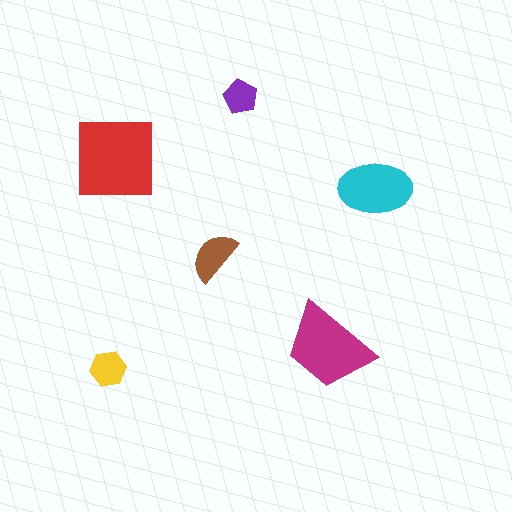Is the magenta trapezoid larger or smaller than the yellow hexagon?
Larger.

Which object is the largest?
The red square.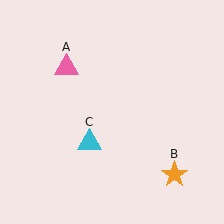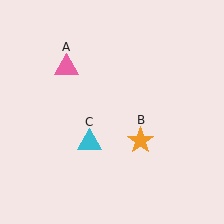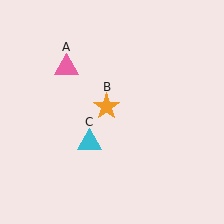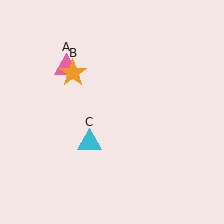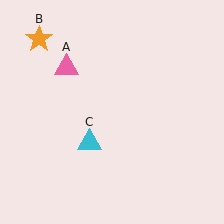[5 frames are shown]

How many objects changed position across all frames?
1 object changed position: orange star (object B).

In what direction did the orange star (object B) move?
The orange star (object B) moved up and to the left.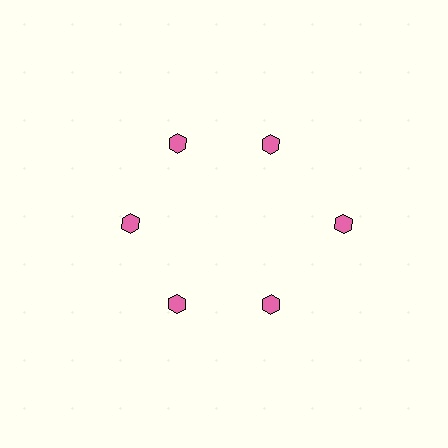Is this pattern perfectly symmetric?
No. The 6 pink hexagons are arranged in a ring, but one element near the 3 o'clock position is pushed outward from the center, breaking the 6-fold rotational symmetry.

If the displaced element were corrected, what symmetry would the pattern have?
It would have 6-fold rotational symmetry — the pattern would map onto itself every 60 degrees.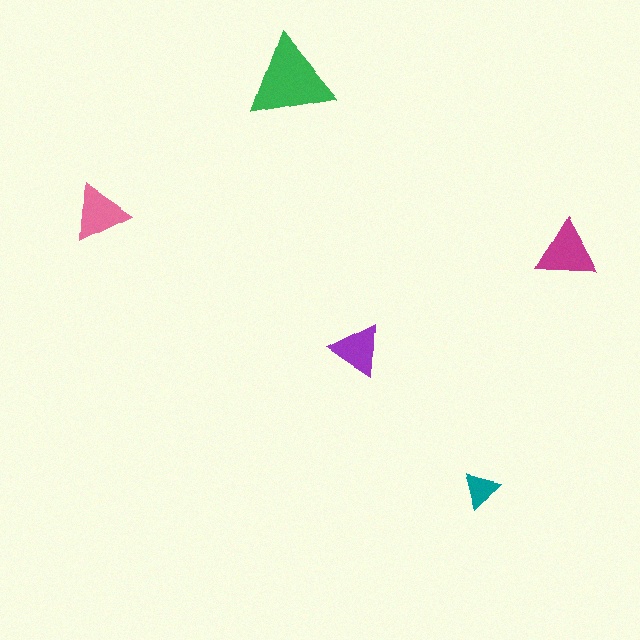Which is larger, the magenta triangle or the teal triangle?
The magenta one.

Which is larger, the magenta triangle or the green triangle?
The green one.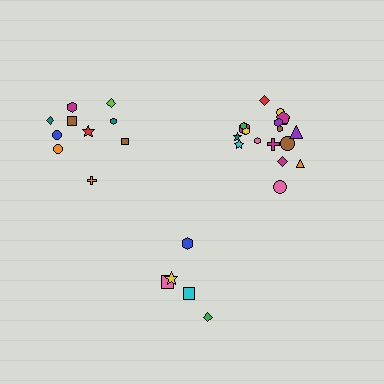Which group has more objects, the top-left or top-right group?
The top-right group.